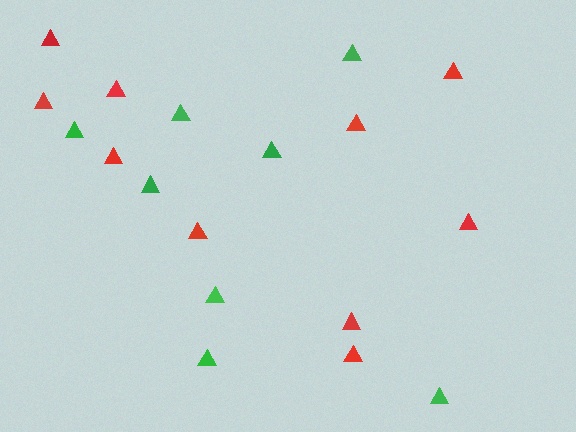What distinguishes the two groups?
There are 2 groups: one group of red triangles (10) and one group of green triangles (8).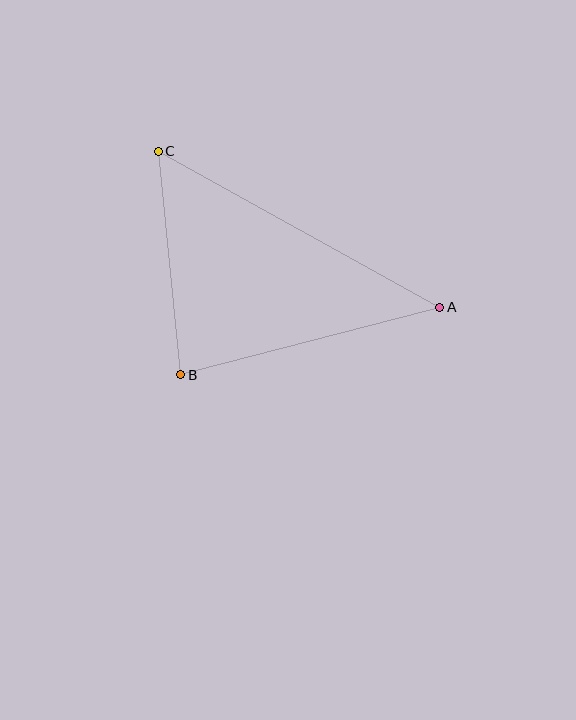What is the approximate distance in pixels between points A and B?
The distance between A and B is approximately 268 pixels.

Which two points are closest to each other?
Points B and C are closest to each other.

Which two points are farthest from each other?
Points A and C are farthest from each other.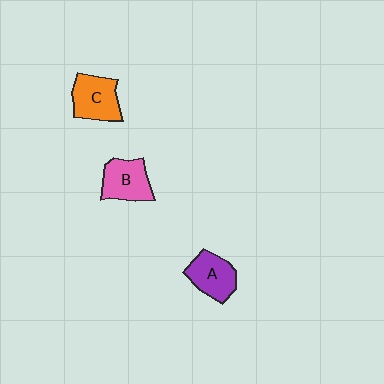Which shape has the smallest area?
Shape A (purple).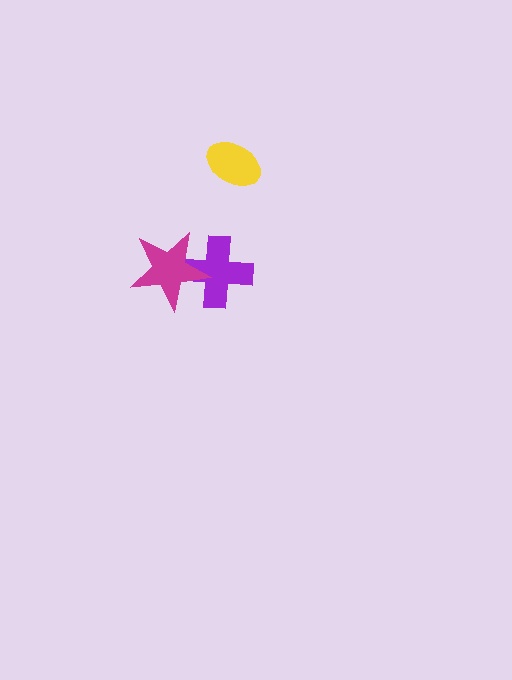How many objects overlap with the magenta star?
1 object overlaps with the magenta star.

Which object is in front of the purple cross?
The magenta star is in front of the purple cross.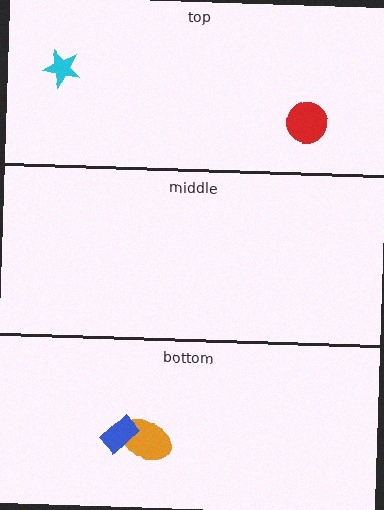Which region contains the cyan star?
The top region.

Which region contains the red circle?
The top region.